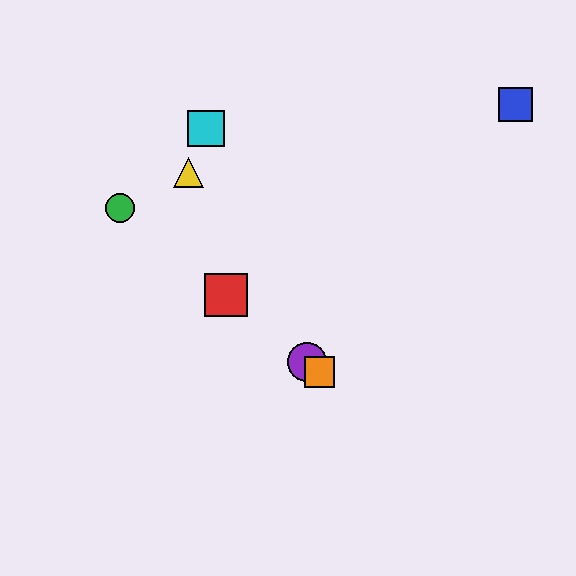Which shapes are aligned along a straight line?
The red square, the green circle, the purple circle, the orange square are aligned along a straight line.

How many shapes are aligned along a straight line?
4 shapes (the red square, the green circle, the purple circle, the orange square) are aligned along a straight line.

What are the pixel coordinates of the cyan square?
The cyan square is at (206, 128).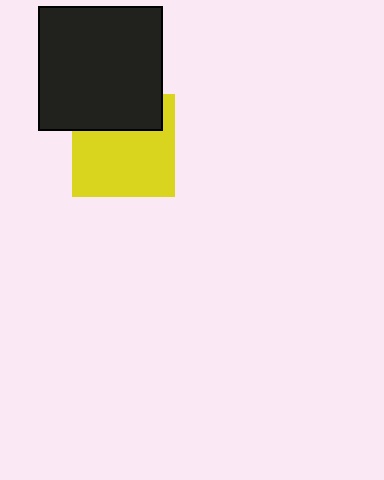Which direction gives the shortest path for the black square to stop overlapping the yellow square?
Moving up gives the shortest separation.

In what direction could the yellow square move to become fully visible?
The yellow square could move down. That would shift it out from behind the black square entirely.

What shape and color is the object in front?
The object in front is a black square.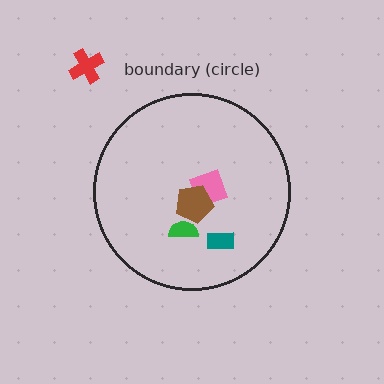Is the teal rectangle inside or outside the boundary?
Inside.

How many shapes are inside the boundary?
4 inside, 1 outside.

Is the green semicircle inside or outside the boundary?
Inside.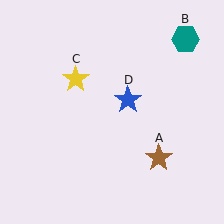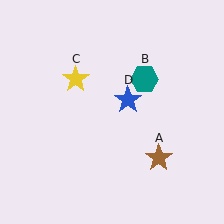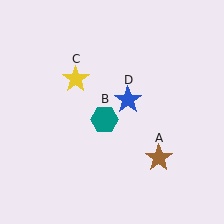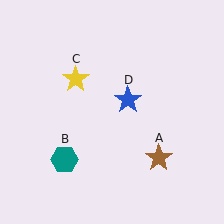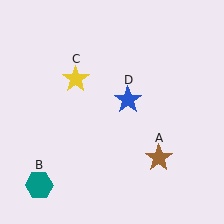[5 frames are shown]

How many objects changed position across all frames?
1 object changed position: teal hexagon (object B).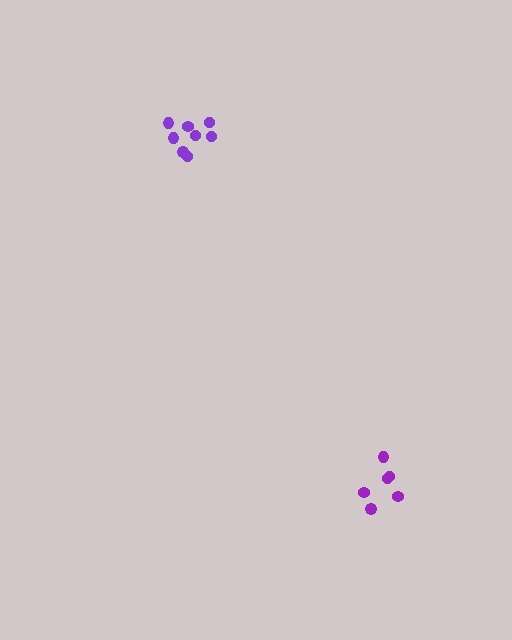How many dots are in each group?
Group 1: 6 dots, Group 2: 8 dots (14 total).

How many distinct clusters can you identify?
There are 2 distinct clusters.